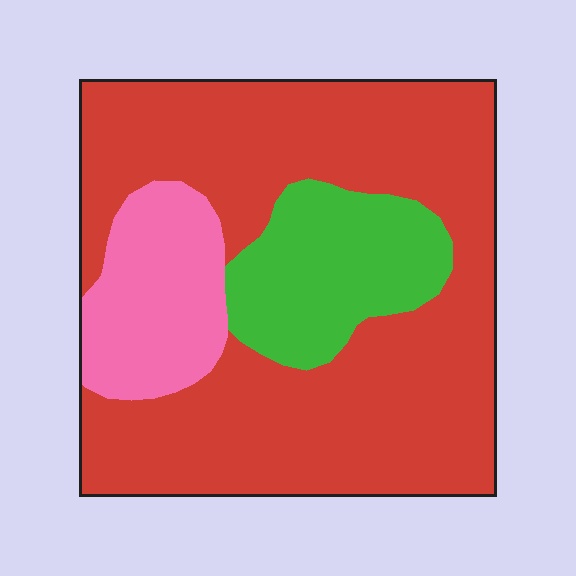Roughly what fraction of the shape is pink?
Pink covers roughly 15% of the shape.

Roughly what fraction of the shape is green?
Green takes up between a sixth and a third of the shape.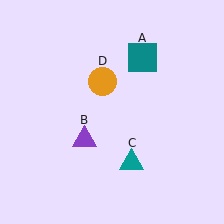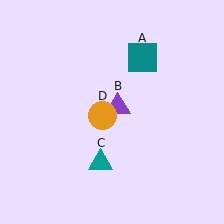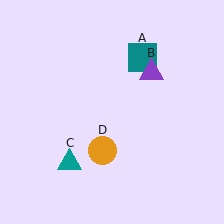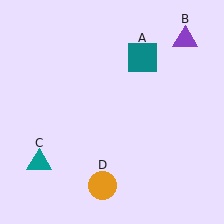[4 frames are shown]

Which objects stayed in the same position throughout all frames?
Teal square (object A) remained stationary.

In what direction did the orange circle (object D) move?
The orange circle (object D) moved down.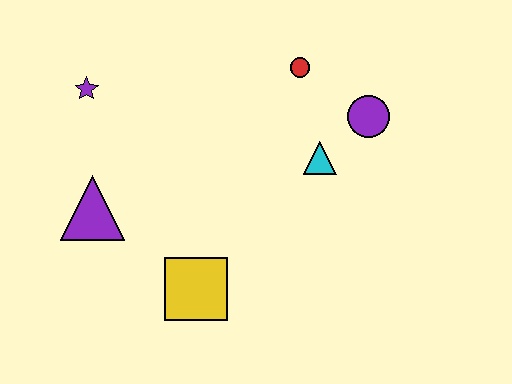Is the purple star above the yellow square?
Yes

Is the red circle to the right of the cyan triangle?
No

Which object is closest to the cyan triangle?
The purple circle is closest to the cyan triangle.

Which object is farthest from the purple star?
The purple circle is farthest from the purple star.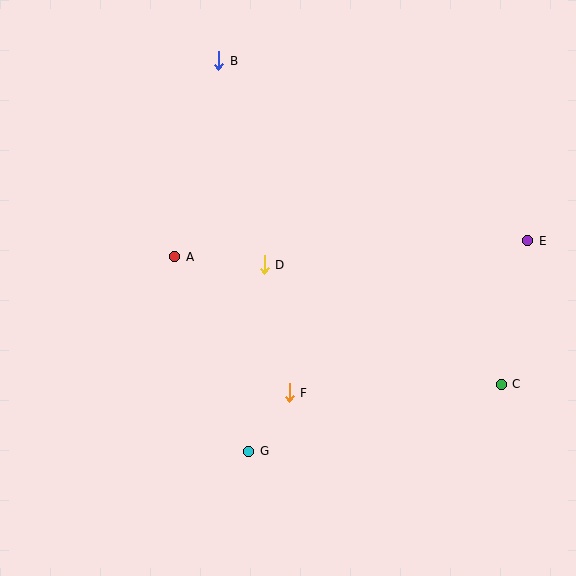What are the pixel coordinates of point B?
Point B is at (219, 61).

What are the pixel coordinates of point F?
Point F is at (289, 393).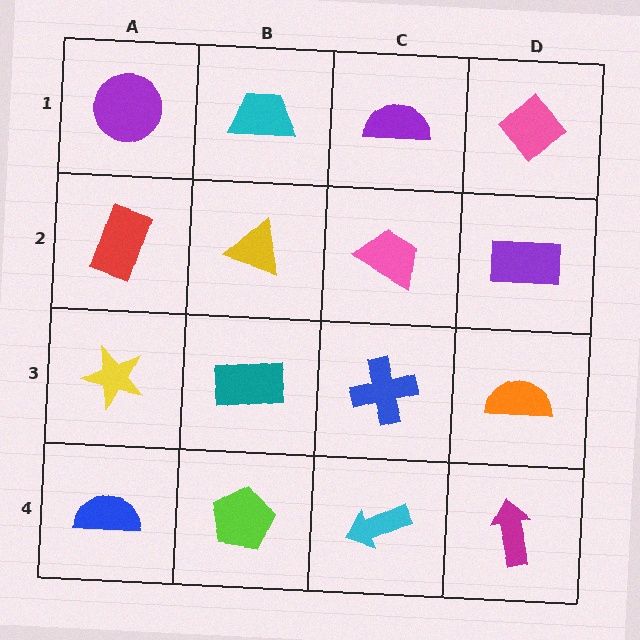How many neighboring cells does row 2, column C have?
4.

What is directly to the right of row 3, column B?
A blue cross.